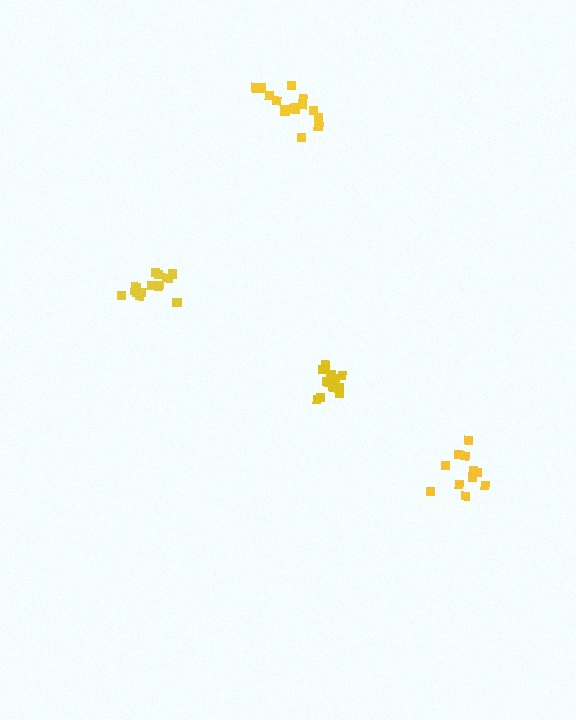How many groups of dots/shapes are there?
There are 4 groups.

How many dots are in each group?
Group 1: 16 dots, Group 2: 14 dots, Group 3: 15 dots, Group 4: 11 dots (56 total).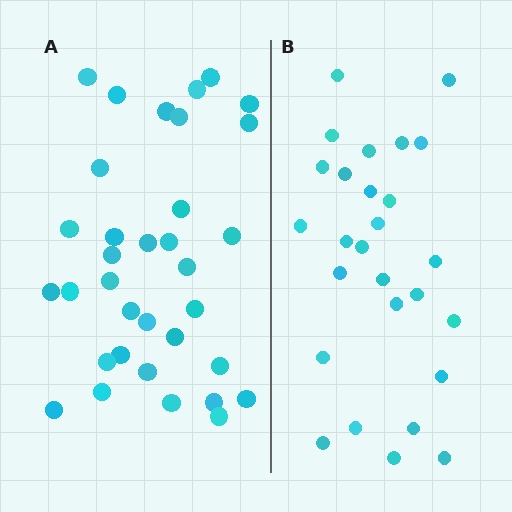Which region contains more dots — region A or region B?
Region A (the left region) has more dots.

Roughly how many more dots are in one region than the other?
Region A has roughly 8 or so more dots than region B.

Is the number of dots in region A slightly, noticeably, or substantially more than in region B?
Region A has noticeably more, but not dramatically so. The ratio is roughly 1.3 to 1.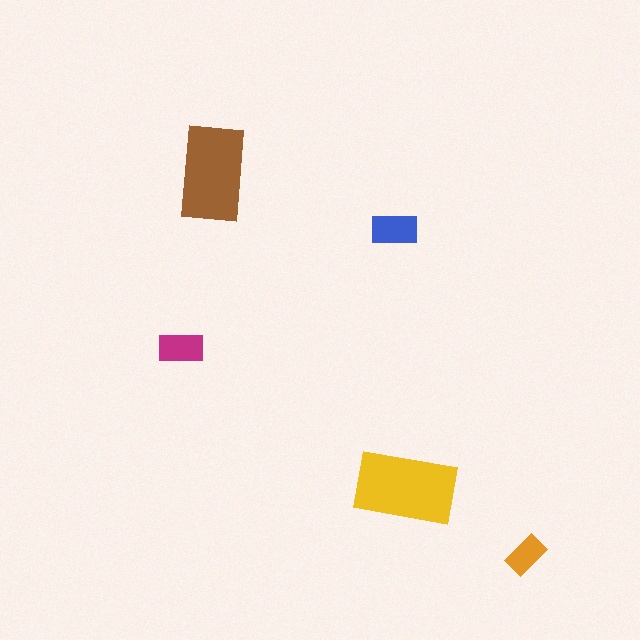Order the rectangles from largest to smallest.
the yellow one, the brown one, the blue one, the magenta one, the orange one.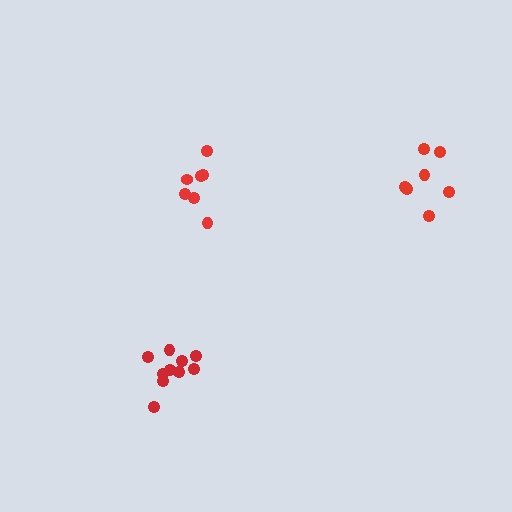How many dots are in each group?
Group 1: 7 dots, Group 2: 7 dots, Group 3: 10 dots (24 total).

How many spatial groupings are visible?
There are 3 spatial groupings.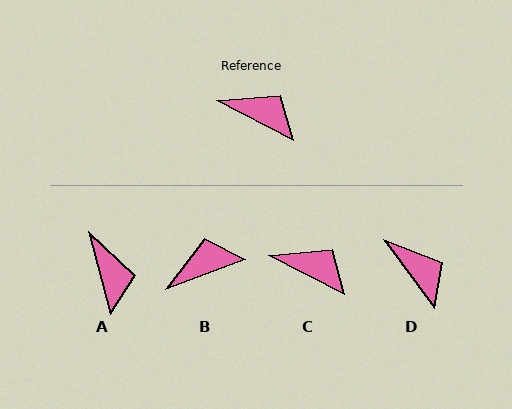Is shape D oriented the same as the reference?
No, it is off by about 27 degrees.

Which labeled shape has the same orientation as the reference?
C.